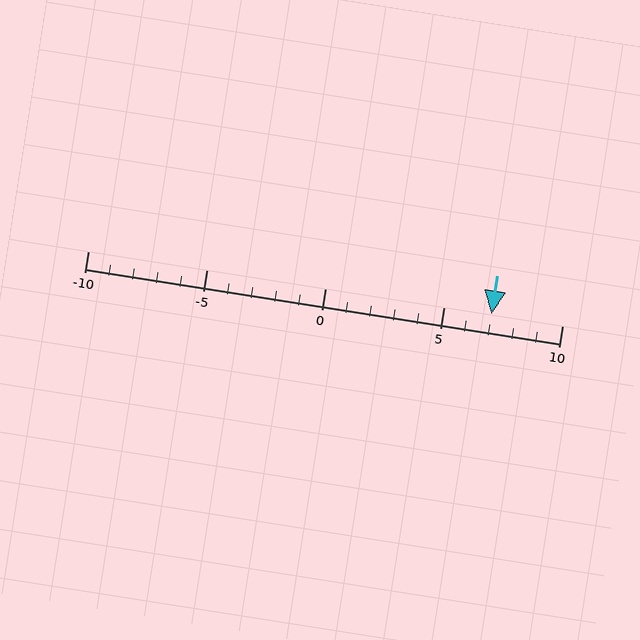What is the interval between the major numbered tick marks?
The major tick marks are spaced 5 units apart.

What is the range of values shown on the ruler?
The ruler shows values from -10 to 10.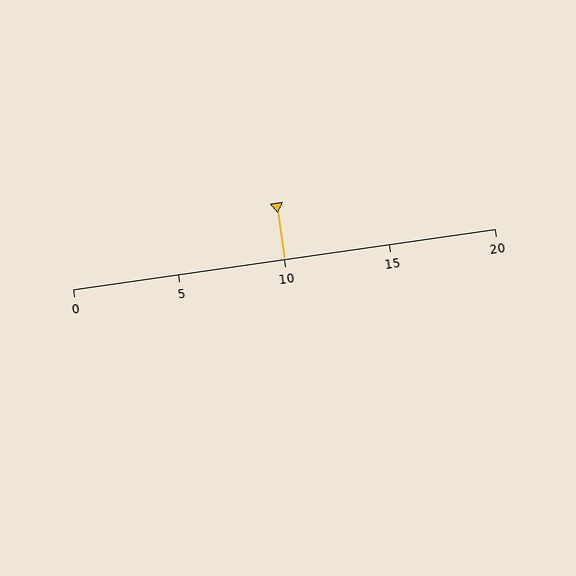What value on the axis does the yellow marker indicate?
The marker indicates approximately 10.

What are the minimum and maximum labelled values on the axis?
The axis runs from 0 to 20.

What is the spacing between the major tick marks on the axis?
The major ticks are spaced 5 apart.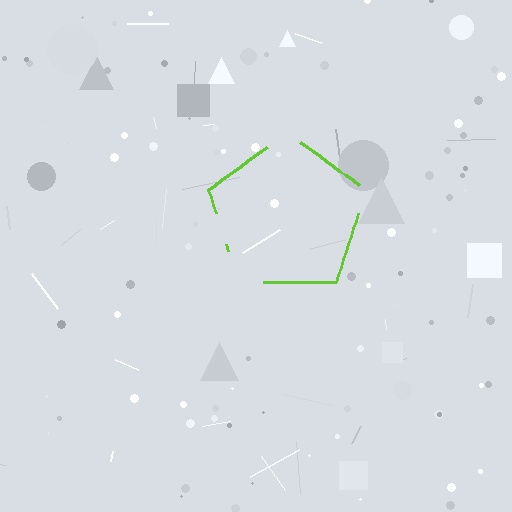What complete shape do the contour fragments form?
The contour fragments form a pentagon.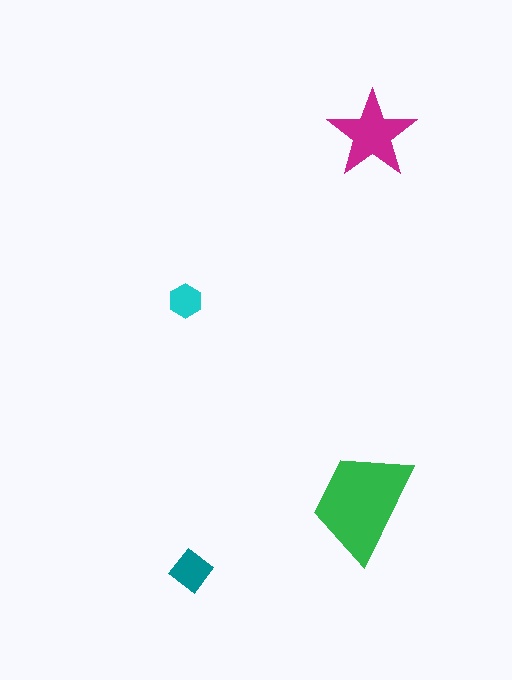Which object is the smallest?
The cyan hexagon.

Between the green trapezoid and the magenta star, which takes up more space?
The green trapezoid.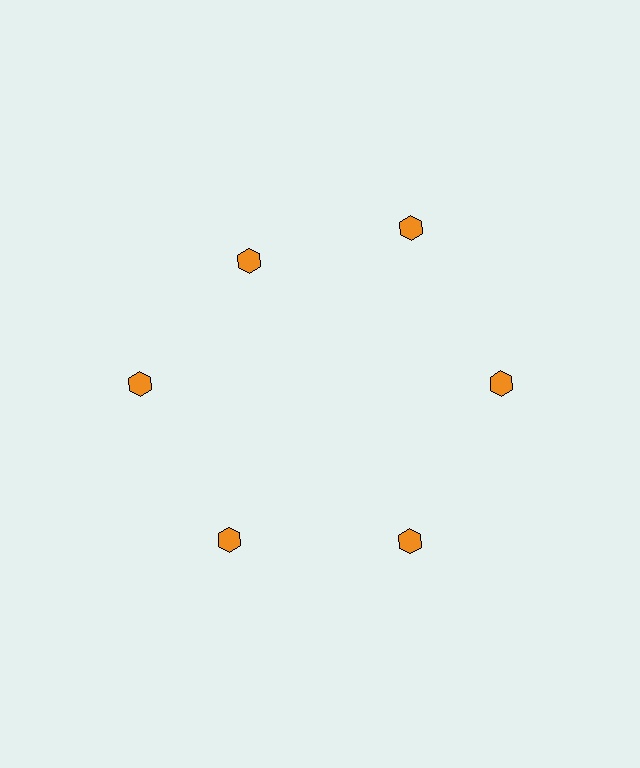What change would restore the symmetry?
The symmetry would be restored by moving it outward, back onto the ring so that all 6 hexagons sit at equal angles and equal distance from the center.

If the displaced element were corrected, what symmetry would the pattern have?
It would have 6-fold rotational symmetry — the pattern would map onto itself every 60 degrees.